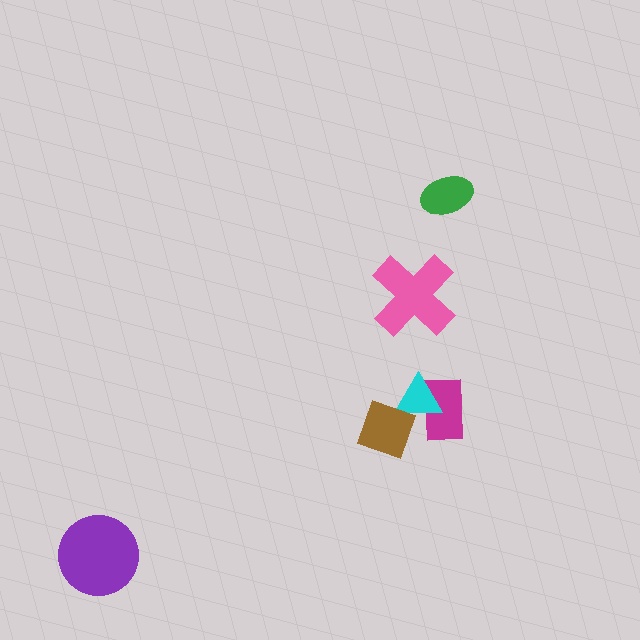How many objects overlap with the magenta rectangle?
1 object overlaps with the magenta rectangle.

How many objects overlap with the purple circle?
0 objects overlap with the purple circle.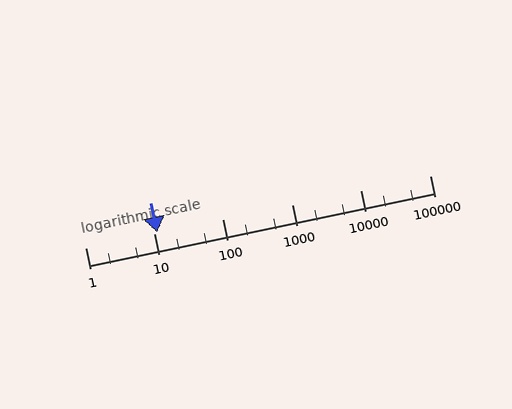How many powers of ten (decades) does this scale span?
The scale spans 5 decades, from 1 to 100000.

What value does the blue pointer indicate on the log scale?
The pointer indicates approximately 11.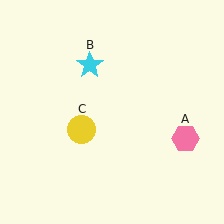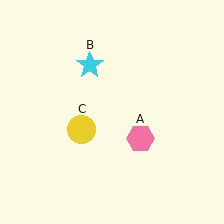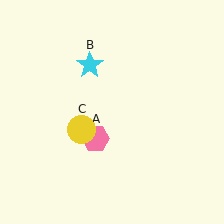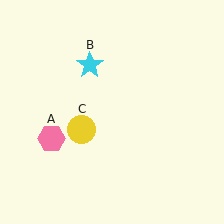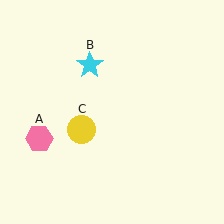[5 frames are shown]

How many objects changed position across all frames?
1 object changed position: pink hexagon (object A).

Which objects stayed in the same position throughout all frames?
Cyan star (object B) and yellow circle (object C) remained stationary.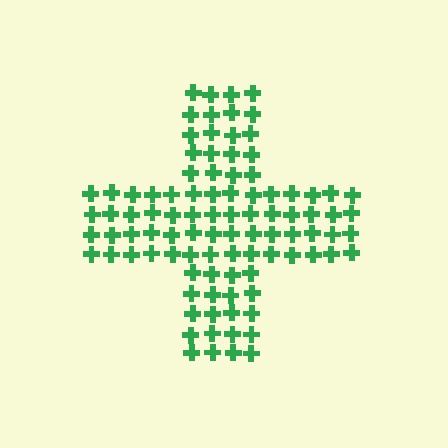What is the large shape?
The large shape is a cross.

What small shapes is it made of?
It is made of small crosses.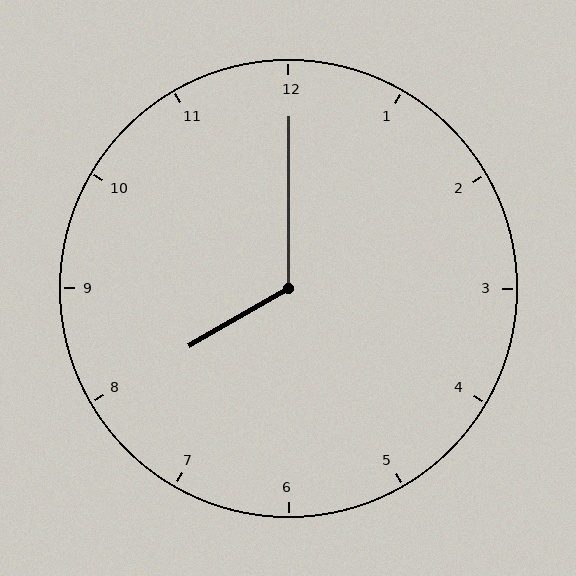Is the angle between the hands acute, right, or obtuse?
It is obtuse.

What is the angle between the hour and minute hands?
Approximately 120 degrees.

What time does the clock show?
8:00.